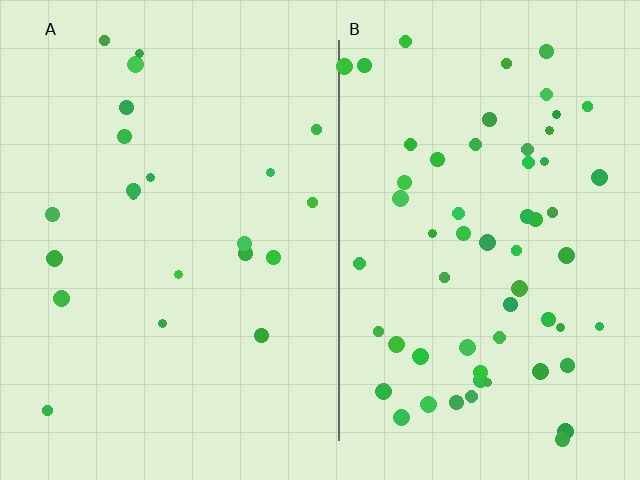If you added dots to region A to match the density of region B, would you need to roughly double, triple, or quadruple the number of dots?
Approximately triple.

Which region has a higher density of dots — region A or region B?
B (the right).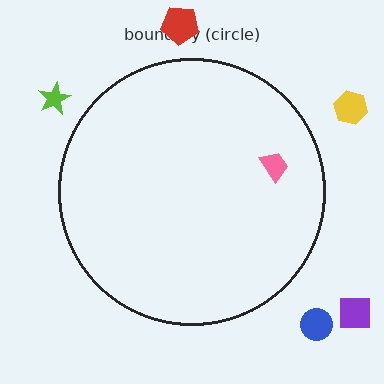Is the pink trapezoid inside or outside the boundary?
Inside.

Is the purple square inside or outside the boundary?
Outside.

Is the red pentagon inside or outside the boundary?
Outside.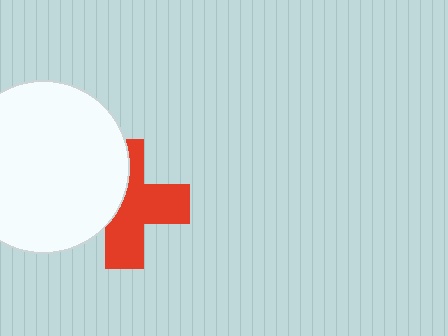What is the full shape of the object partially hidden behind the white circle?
The partially hidden object is a red cross.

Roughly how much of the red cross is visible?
About half of it is visible (roughly 60%).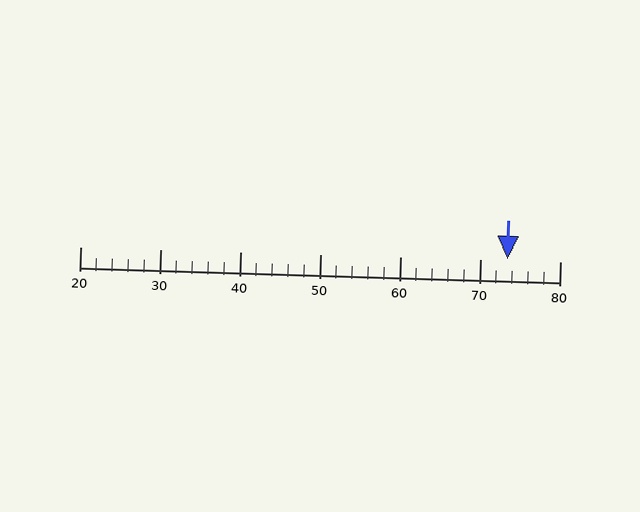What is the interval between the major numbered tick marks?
The major tick marks are spaced 10 units apart.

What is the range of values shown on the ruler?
The ruler shows values from 20 to 80.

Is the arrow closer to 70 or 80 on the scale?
The arrow is closer to 70.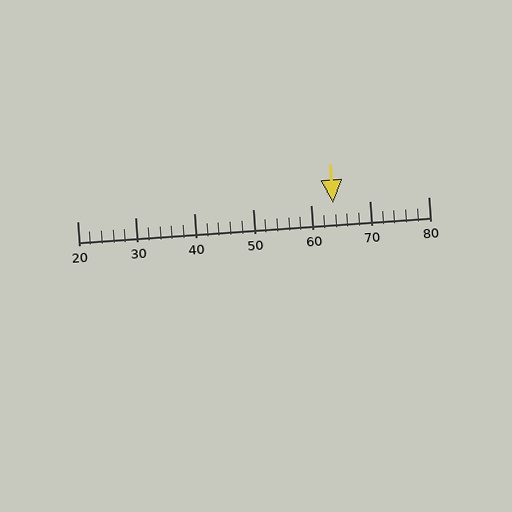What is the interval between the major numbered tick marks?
The major tick marks are spaced 10 units apart.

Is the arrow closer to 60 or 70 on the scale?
The arrow is closer to 60.